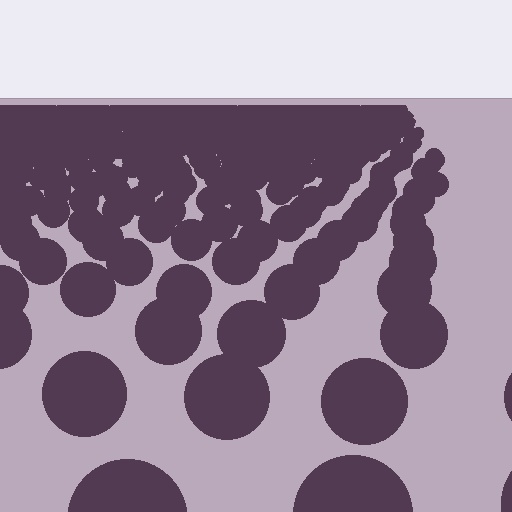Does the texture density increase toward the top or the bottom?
Density increases toward the top.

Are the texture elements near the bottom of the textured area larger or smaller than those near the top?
Larger. Near the bottom, elements are closer to the viewer and appear at a bigger on-screen size.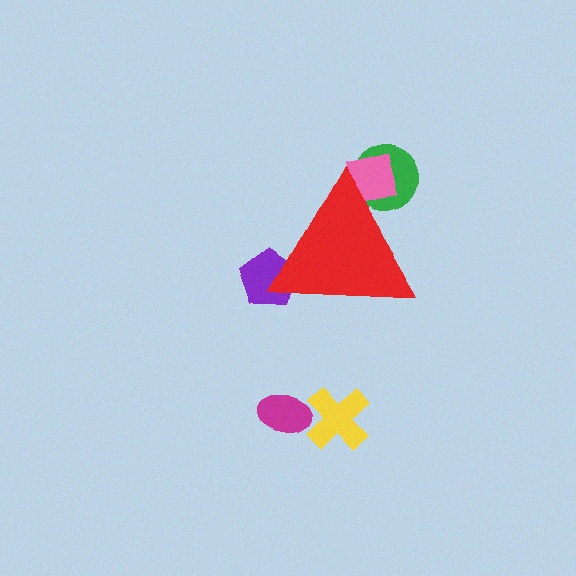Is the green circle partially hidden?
Yes, the green circle is partially hidden behind the red triangle.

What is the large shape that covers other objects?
A red triangle.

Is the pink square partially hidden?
Yes, the pink square is partially hidden behind the red triangle.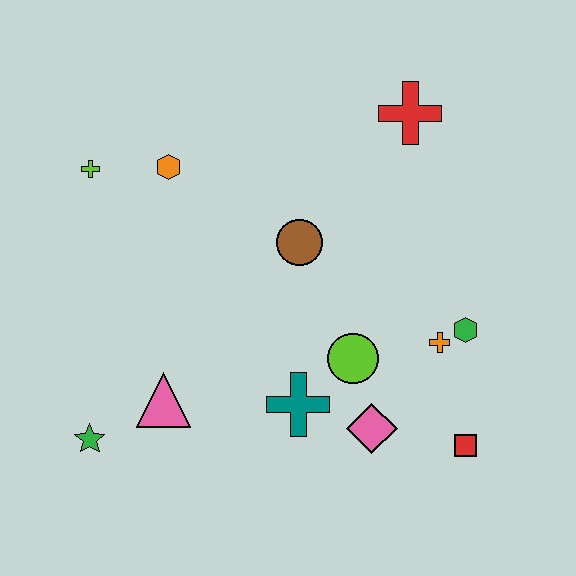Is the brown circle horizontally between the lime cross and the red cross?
Yes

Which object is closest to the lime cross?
The orange hexagon is closest to the lime cross.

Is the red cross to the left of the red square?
Yes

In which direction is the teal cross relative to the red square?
The teal cross is to the left of the red square.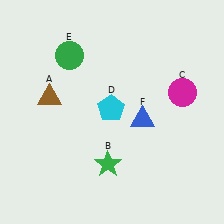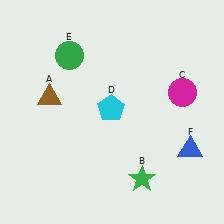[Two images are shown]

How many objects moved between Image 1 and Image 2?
2 objects moved between the two images.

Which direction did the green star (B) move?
The green star (B) moved right.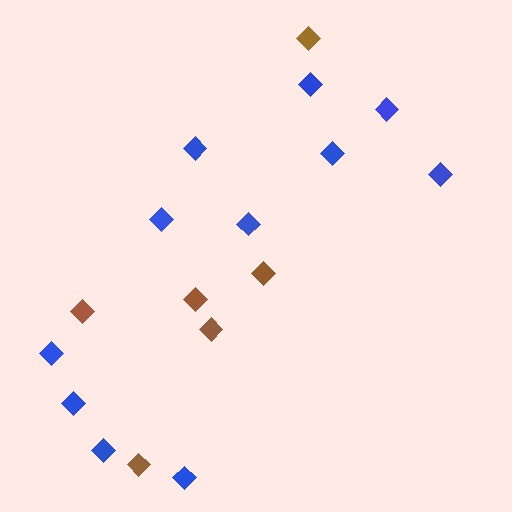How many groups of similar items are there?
There are 2 groups: one group of blue diamonds (11) and one group of brown diamonds (6).